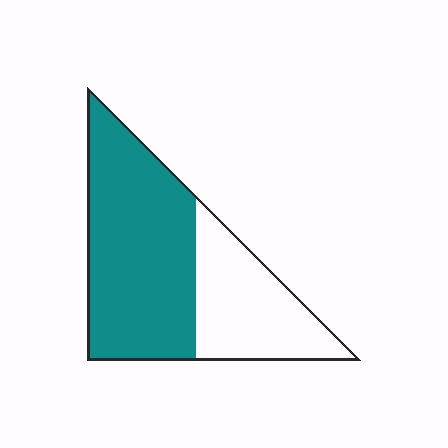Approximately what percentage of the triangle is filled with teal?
Approximately 65%.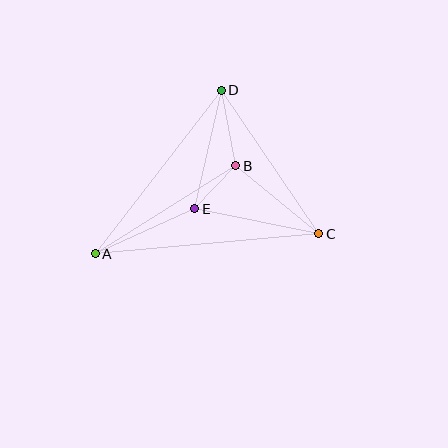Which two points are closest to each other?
Points B and E are closest to each other.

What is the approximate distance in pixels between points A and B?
The distance between A and B is approximately 166 pixels.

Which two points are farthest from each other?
Points A and C are farthest from each other.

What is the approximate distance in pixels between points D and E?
The distance between D and E is approximately 121 pixels.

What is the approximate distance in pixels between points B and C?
The distance between B and C is approximately 107 pixels.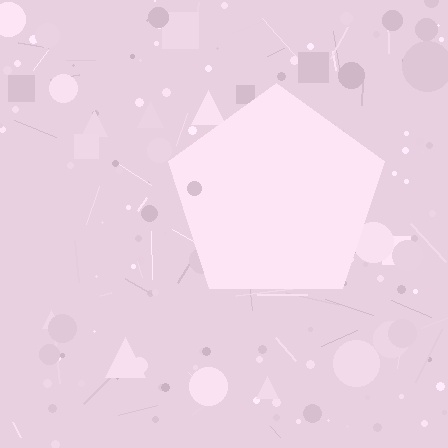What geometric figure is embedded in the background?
A pentagon is embedded in the background.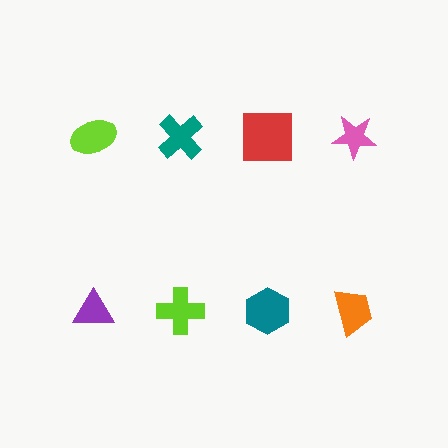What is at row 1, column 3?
A red square.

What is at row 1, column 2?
A teal cross.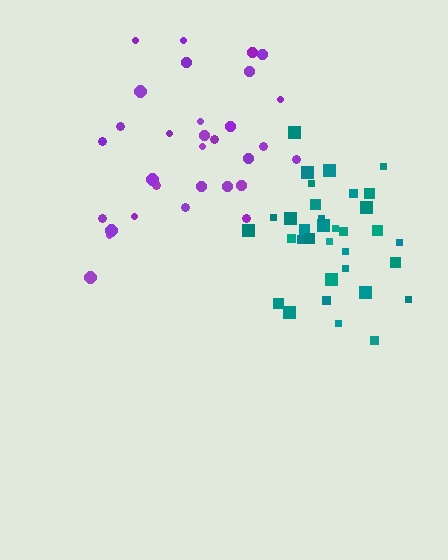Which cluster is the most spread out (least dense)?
Purple.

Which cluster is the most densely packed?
Teal.